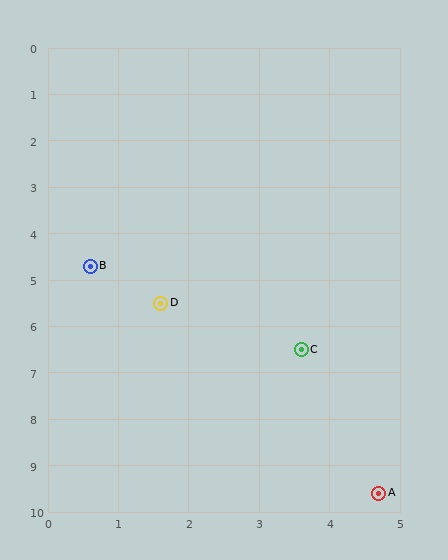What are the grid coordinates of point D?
Point D is at approximately (1.6, 5.5).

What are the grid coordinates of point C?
Point C is at approximately (3.6, 6.5).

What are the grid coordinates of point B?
Point B is at approximately (0.6, 4.7).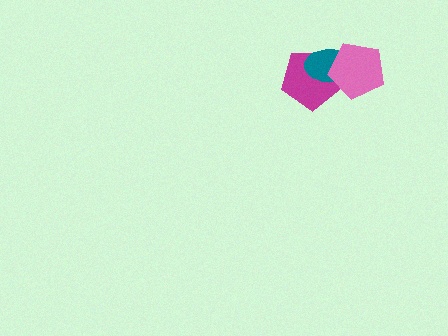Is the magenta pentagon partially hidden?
Yes, it is partially covered by another shape.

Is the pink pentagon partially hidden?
No, no other shape covers it.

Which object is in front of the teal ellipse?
The pink pentagon is in front of the teal ellipse.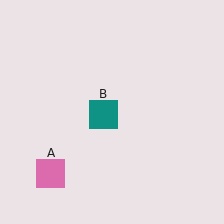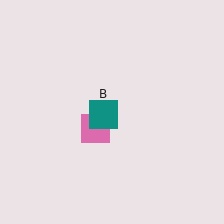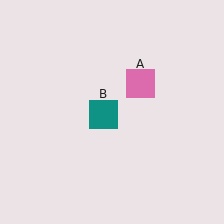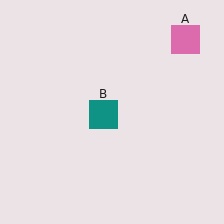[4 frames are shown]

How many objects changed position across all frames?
1 object changed position: pink square (object A).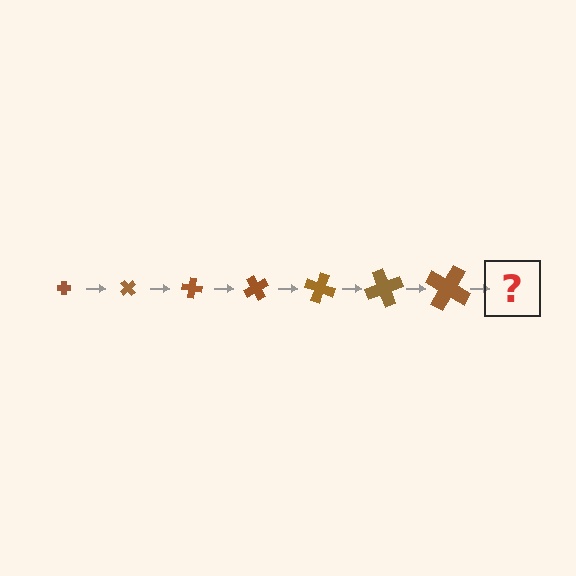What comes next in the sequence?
The next element should be a cross, larger than the previous one and rotated 350 degrees from the start.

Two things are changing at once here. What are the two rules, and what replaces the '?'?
The two rules are that the cross grows larger each step and it rotates 50 degrees each step. The '?' should be a cross, larger than the previous one and rotated 350 degrees from the start.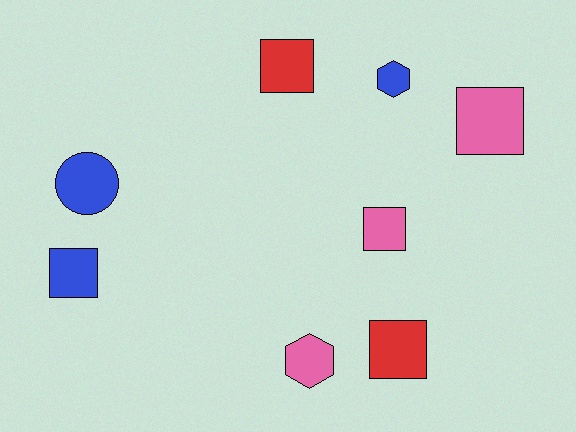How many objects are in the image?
There are 8 objects.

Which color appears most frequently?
Blue, with 3 objects.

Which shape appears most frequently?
Square, with 5 objects.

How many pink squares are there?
There are 2 pink squares.